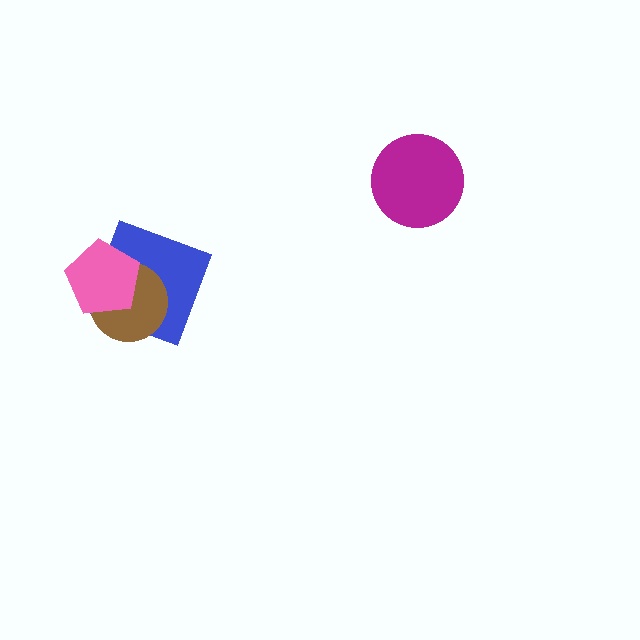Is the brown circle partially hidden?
Yes, it is partially covered by another shape.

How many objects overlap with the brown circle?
2 objects overlap with the brown circle.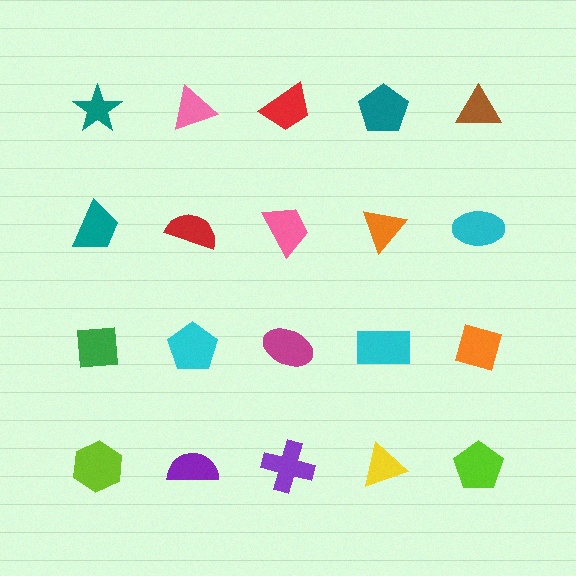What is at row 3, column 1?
A green square.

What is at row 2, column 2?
A red semicircle.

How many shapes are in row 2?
5 shapes.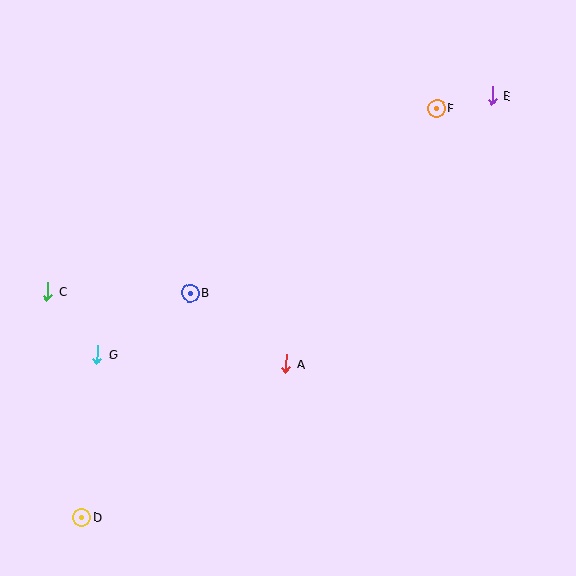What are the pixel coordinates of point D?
Point D is at (82, 517).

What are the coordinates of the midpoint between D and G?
The midpoint between D and G is at (90, 436).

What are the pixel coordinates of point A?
Point A is at (286, 364).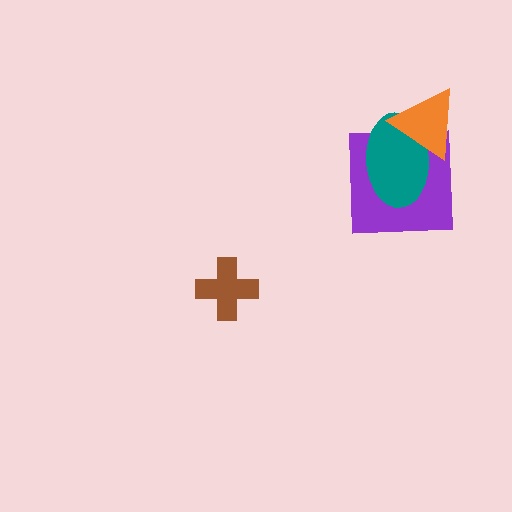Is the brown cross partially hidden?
No, no other shape covers it.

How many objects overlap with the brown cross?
0 objects overlap with the brown cross.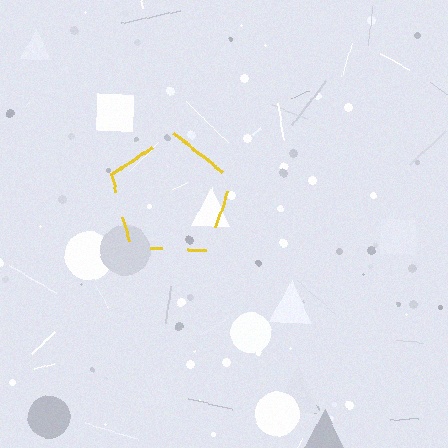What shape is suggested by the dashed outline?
The dashed outline suggests a pentagon.